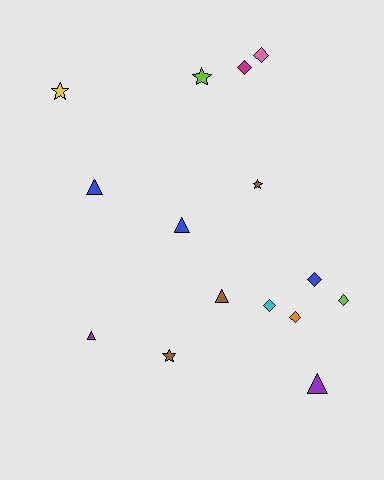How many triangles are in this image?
There are 5 triangles.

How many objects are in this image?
There are 15 objects.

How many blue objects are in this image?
There are 3 blue objects.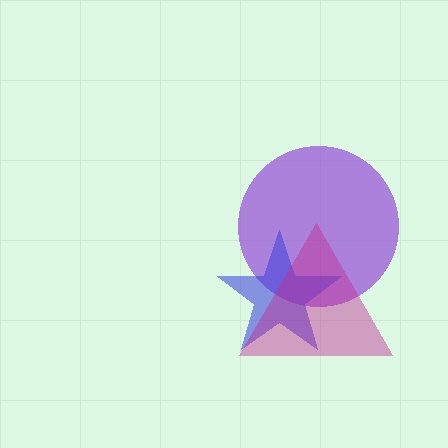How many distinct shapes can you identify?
There are 3 distinct shapes: a purple circle, a blue star, a magenta triangle.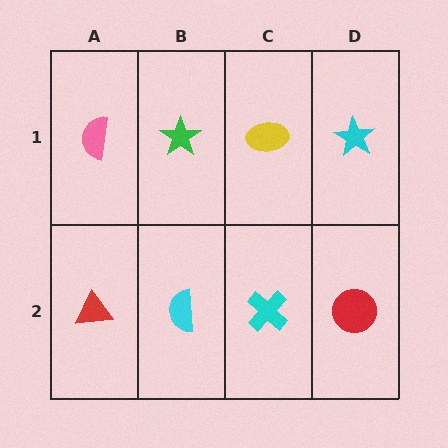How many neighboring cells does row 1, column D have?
2.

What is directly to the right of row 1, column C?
A cyan star.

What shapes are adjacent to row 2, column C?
A yellow ellipse (row 1, column C), a cyan semicircle (row 2, column B), a red circle (row 2, column D).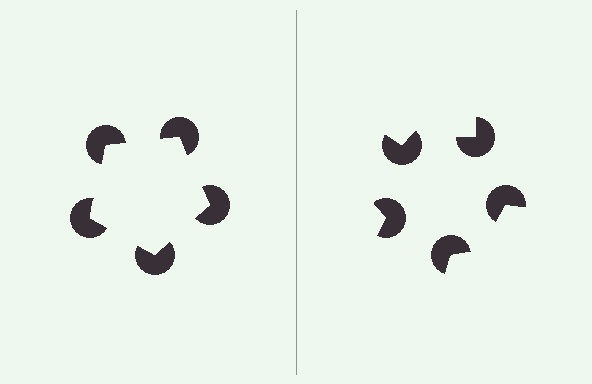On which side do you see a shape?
An illusory pentagon appears on the left side. On the right side the wedge cuts are rotated, so no coherent shape forms.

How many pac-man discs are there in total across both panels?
10 — 5 on each side.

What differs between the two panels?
The pac-man discs are positioned identically on both sides; only the wedge orientations differ. On the left they align to a pentagon; on the right they are misaligned.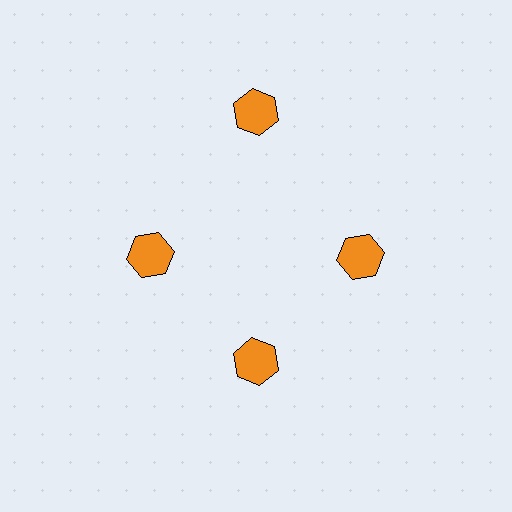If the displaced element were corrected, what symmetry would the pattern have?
It would have 4-fold rotational symmetry — the pattern would map onto itself every 90 degrees.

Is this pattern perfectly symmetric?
No. The 4 orange hexagons are arranged in a ring, but one element near the 12 o'clock position is pushed outward from the center, breaking the 4-fold rotational symmetry.